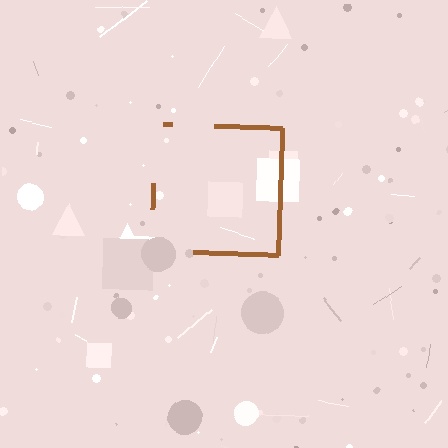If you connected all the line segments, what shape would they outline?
They would outline a square.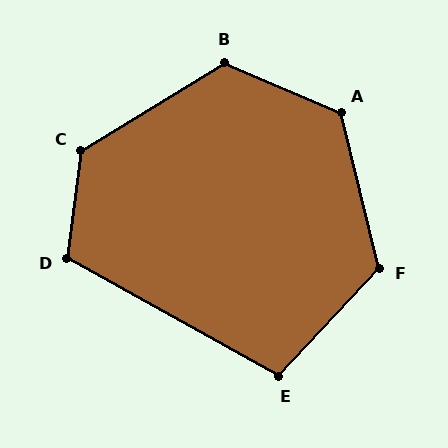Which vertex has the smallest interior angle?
E, at approximately 104 degrees.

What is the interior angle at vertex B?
Approximately 125 degrees (obtuse).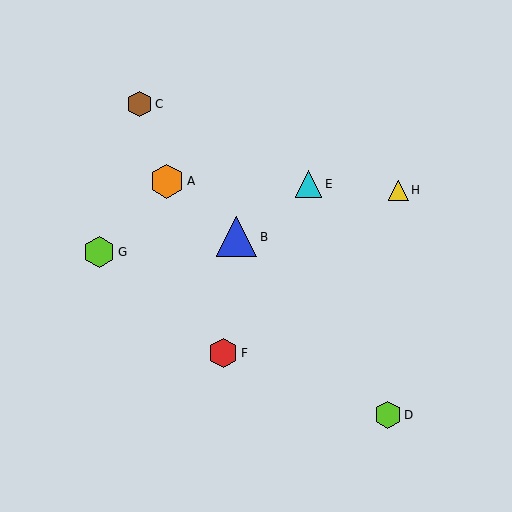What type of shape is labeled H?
Shape H is a yellow triangle.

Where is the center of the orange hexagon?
The center of the orange hexagon is at (167, 181).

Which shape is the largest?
The blue triangle (labeled B) is the largest.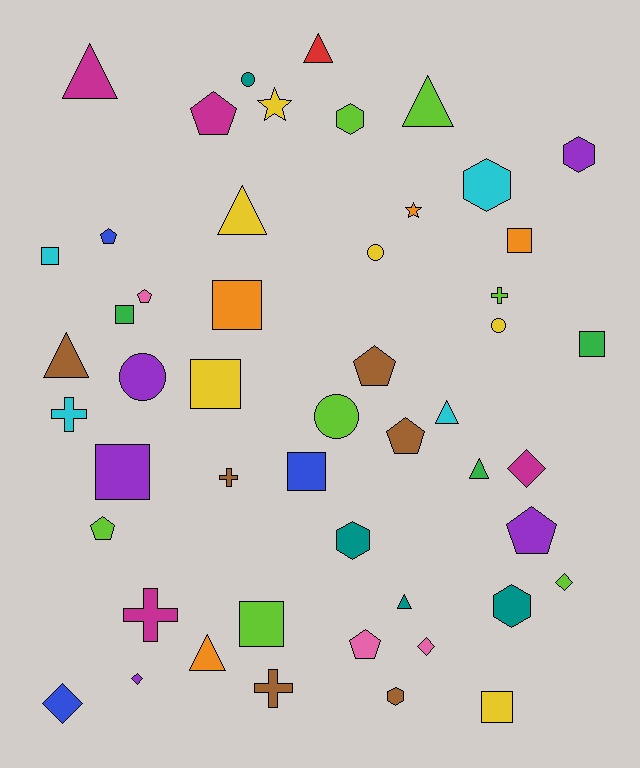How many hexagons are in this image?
There are 6 hexagons.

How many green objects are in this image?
There are 3 green objects.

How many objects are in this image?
There are 50 objects.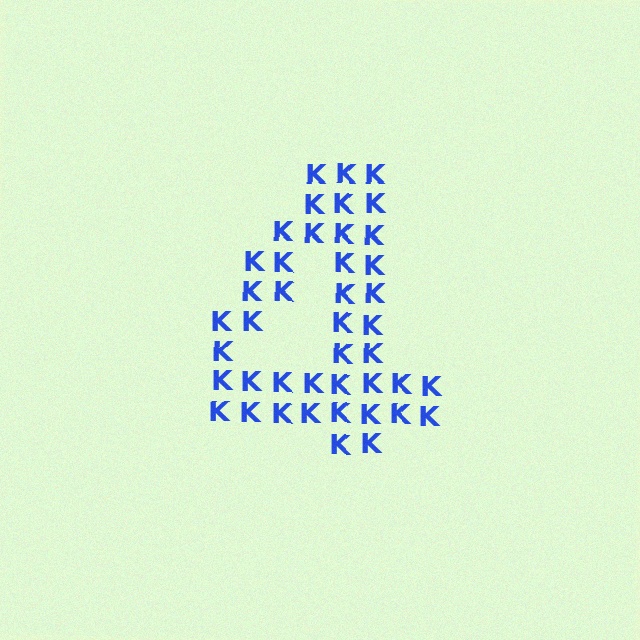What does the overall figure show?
The overall figure shows the digit 4.